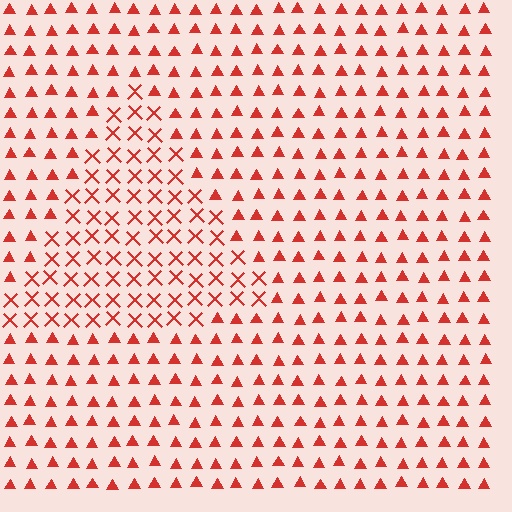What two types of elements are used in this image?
The image uses X marks inside the triangle region and triangles outside it.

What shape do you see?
I see a triangle.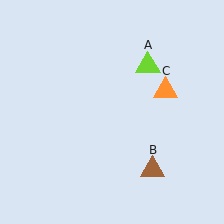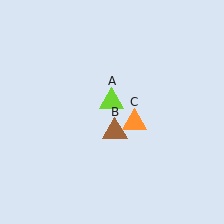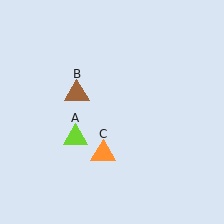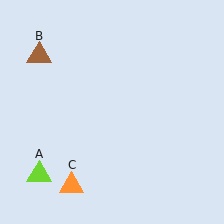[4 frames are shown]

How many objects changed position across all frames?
3 objects changed position: lime triangle (object A), brown triangle (object B), orange triangle (object C).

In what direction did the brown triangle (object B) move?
The brown triangle (object B) moved up and to the left.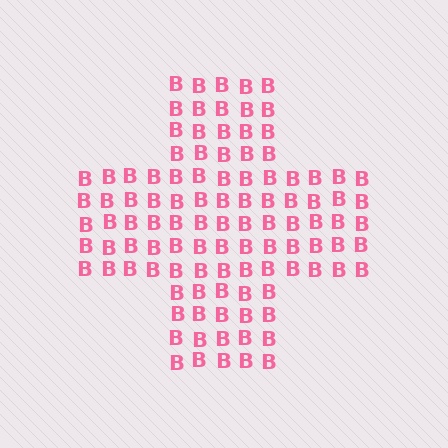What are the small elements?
The small elements are letter B's.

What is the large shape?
The large shape is a cross.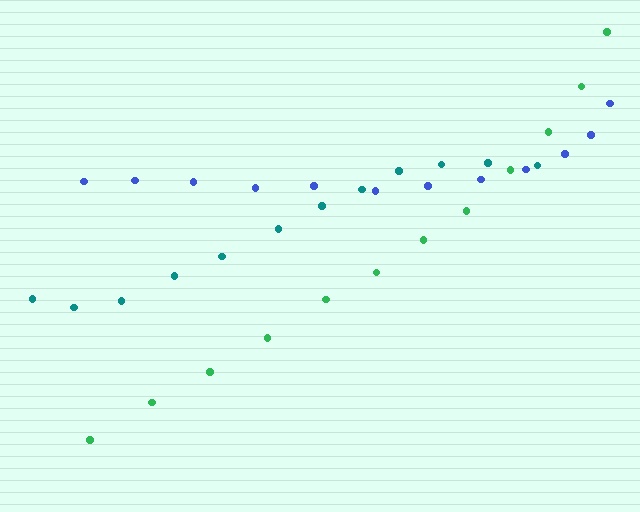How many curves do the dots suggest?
There are 3 distinct paths.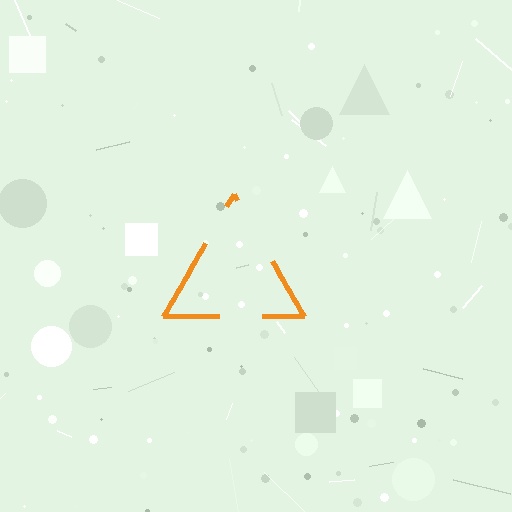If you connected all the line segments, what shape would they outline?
They would outline a triangle.